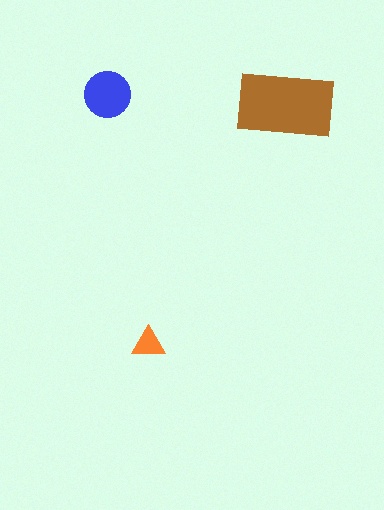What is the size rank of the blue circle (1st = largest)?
2nd.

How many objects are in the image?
There are 3 objects in the image.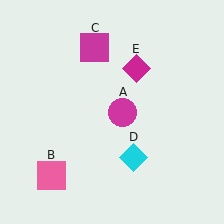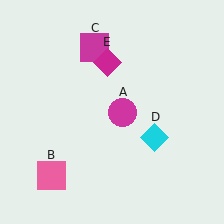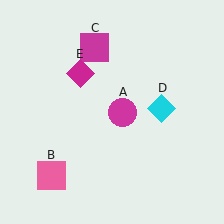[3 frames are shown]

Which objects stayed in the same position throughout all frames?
Magenta circle (object A) and pink square (object B) and magenta square (object C) remained stationary.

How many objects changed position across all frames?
2 objects changed position: cyan diamond (object D), magenta diamond (object E).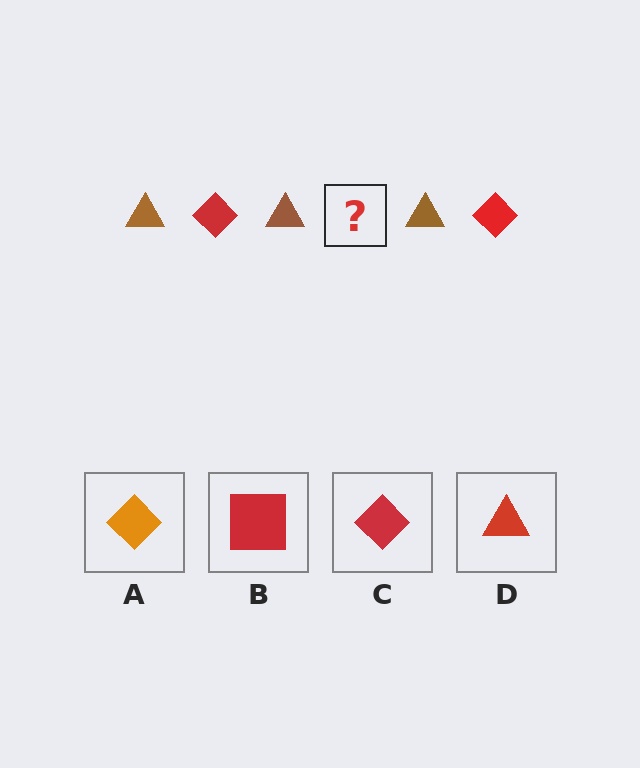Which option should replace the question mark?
Option C.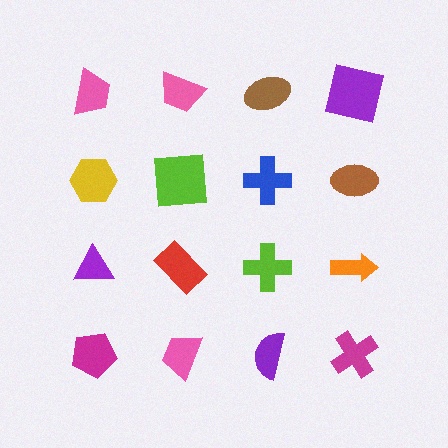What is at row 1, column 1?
A pink trapezoid.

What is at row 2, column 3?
A blue cross.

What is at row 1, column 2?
A pink trapezoid.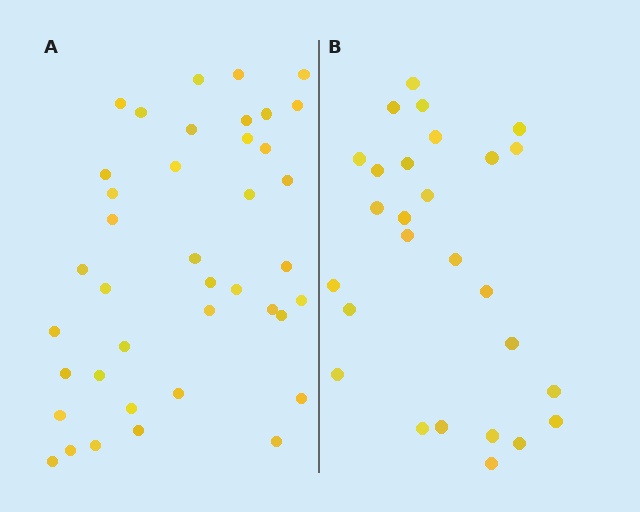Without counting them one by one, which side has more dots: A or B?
Region A (the left region) has more dots.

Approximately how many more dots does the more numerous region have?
Region A has approximately 15 more dots than region B.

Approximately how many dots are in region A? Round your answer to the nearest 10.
About 40 dots.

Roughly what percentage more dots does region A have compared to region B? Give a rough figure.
About 50% more.